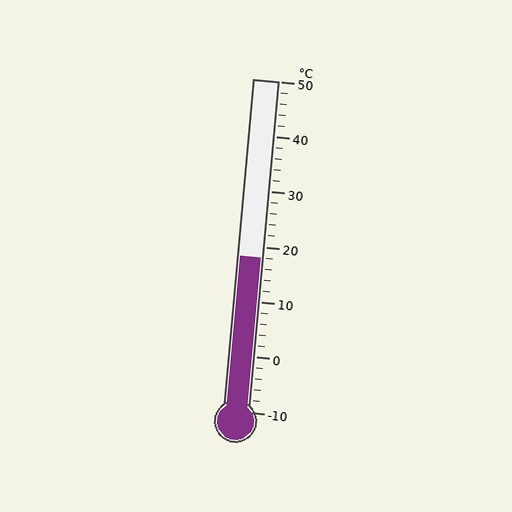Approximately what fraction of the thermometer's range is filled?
The thermometer is filled to approximately 45% of its range.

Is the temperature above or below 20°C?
The temperature is below 20°C.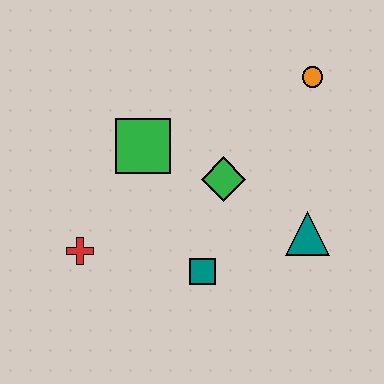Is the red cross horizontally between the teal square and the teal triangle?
No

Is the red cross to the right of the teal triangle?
No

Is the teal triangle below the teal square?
No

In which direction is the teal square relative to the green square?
The teal square is below the green square.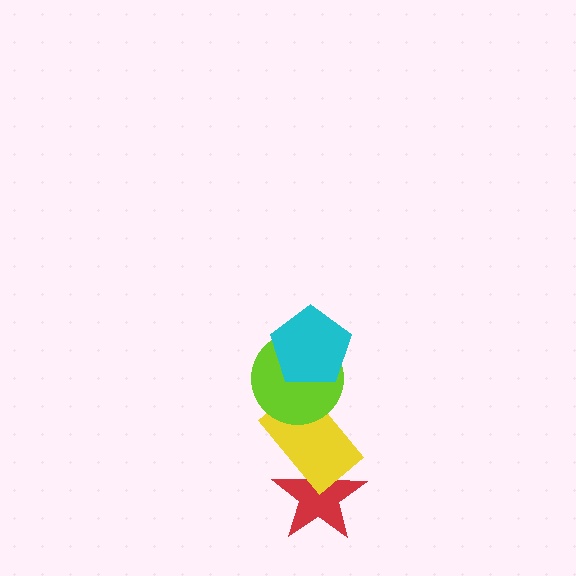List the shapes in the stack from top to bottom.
From top to bottom: the cyan pentagon, the lime circle, the yellow rectangle, the red star.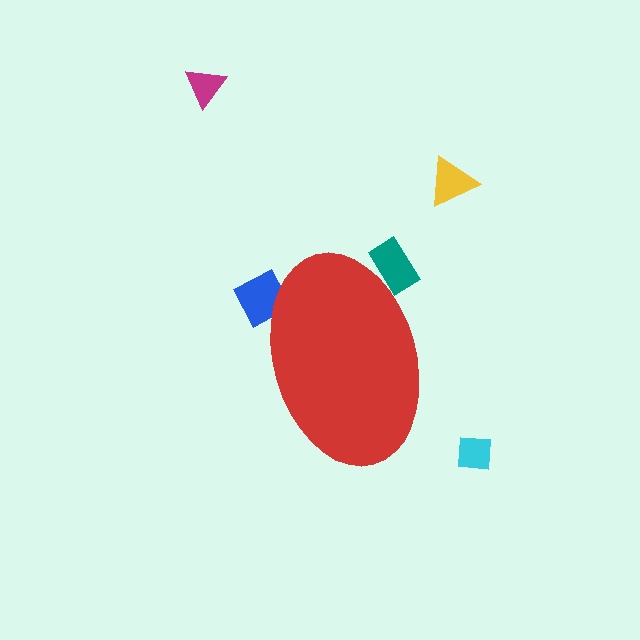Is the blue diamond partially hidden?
Yes, the blue diamond is partially hidden behind the red ellipse.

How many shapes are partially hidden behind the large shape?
2 shapes are partially hidden.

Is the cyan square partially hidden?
No, the cyan square is fully visible.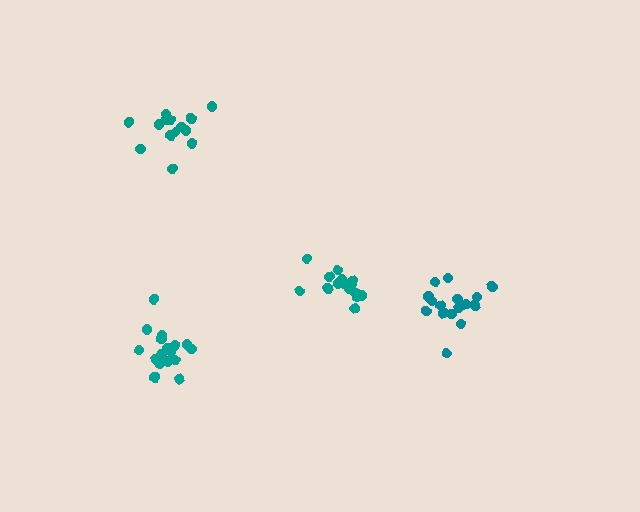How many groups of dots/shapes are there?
There are 4 groups.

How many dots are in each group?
Group 1: 16 dots, Group 2: 17 dots, Group 3: 19 dots, Group 4: 14 dots (66 total).